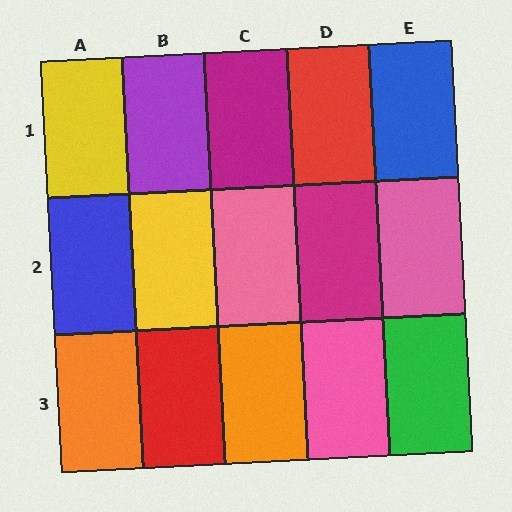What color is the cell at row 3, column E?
Green.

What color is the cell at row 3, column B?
Red.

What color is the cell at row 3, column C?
Orange.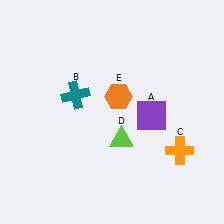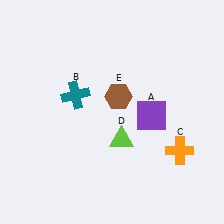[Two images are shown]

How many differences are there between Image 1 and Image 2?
There is 1 difference between the two images.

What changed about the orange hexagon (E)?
In Image 1, E is orange. In Image 2, it changed to brown.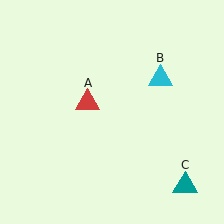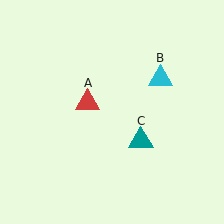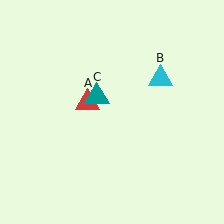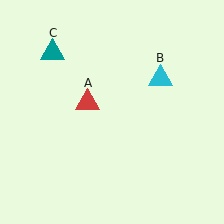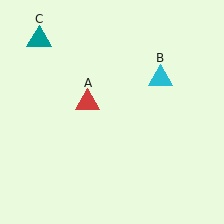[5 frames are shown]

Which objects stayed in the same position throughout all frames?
Red triangle (object A) and cyan triangle (object B) remained stationary.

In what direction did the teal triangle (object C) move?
The teal triangle (object C) moved up and to the left.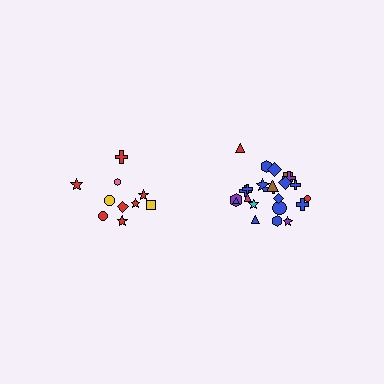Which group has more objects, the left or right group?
The right group.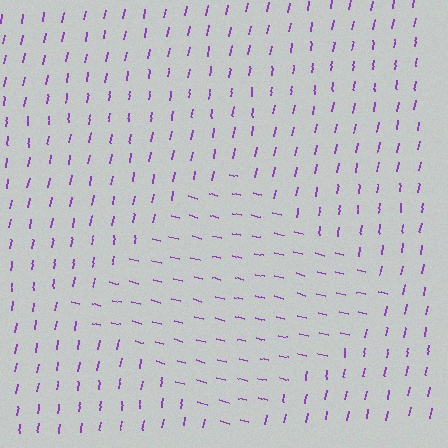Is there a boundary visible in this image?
Yes, there is a texture boundary formed by a change in line orientation.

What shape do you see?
I see a diamond.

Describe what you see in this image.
The image is filled with small purple line segments. A diamond region in the image has lines oriented differently from the surrounding lines, creating a visible texture boundary.